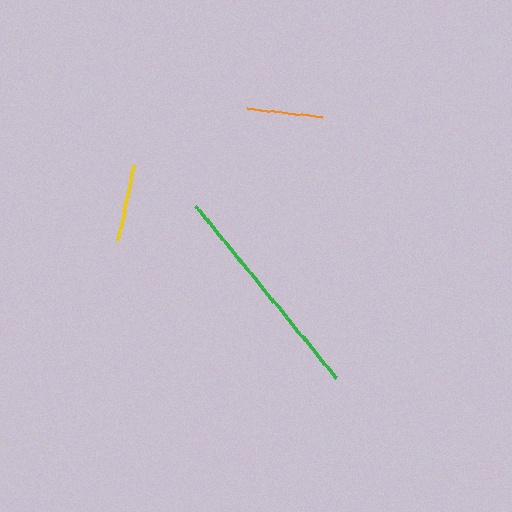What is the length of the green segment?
The green segment is approximately 221 pixels long.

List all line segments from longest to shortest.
From longest to shortest: green, yellow, orange.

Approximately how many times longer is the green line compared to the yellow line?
The green line is approximately 2.9 times the length of the yellow line.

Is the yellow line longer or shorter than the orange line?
The yellow line is longer than the orange line.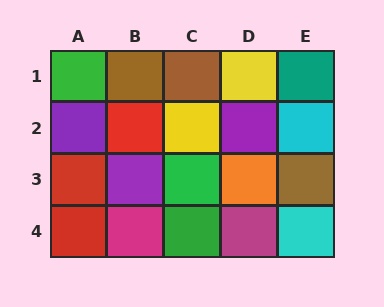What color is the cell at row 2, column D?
Purple.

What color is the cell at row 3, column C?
Green.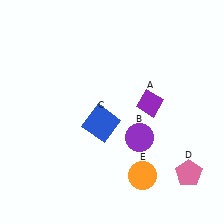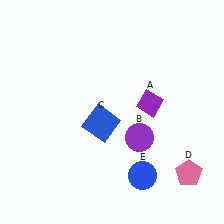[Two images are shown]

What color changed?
The circle (E) changed from orange in Image 1 to blue in Image 2.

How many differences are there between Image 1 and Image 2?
There is 1 difference between the two images.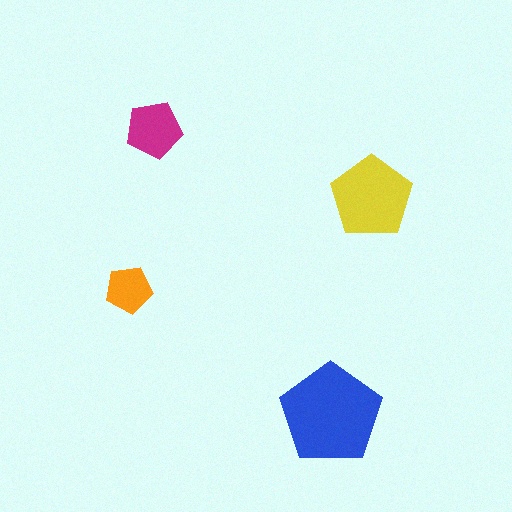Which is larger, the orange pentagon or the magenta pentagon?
The magenta one.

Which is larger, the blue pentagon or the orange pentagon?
The blue one.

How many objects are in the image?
There are 4 objects in the image.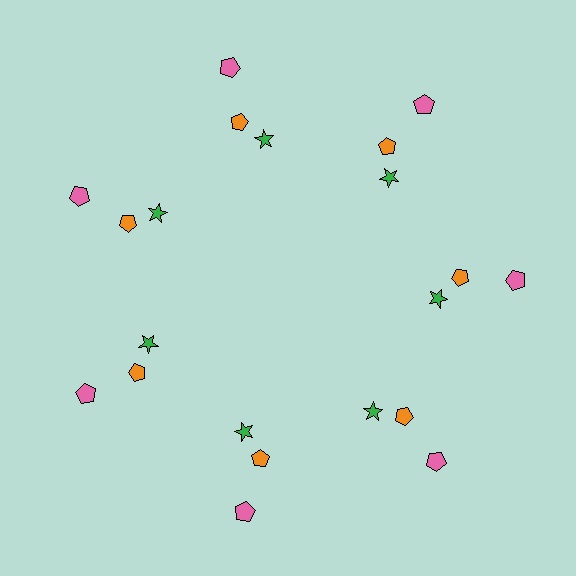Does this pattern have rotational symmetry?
Yes, this pattern has 7-fold rotational symmetry. It looks the same after rotating 51 degrees around the center.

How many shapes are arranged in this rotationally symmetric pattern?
There are 21 shapes, arranged in 7 groups of 3.